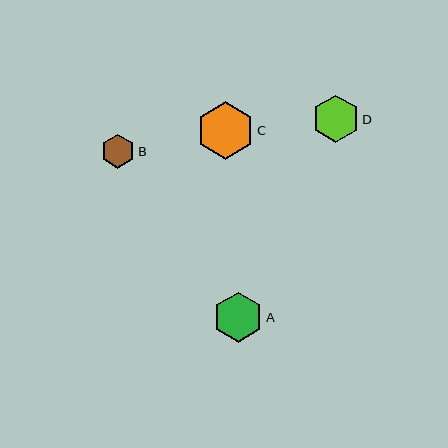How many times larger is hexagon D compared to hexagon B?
Hexagon D is approximately 1.4 times the size of hexagon B.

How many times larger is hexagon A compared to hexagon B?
Hexagon A is approximately 1.5 times the size of hexagon B.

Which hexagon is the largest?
Hexagon C is the largest with a size of approximately 57 pixels.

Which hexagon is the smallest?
Hexagon B is the smallest with a size of approximately 34 pixels.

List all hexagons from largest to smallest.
From largest to smallest: C, A, D, B.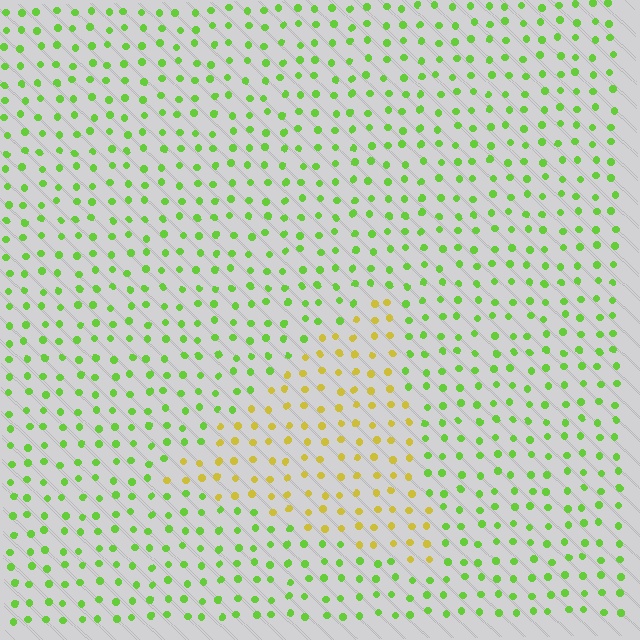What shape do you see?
I see a triangle.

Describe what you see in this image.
The image is filled with small lime elements in a uniform arrangement. A triangle-shaped region is visible where the elements are tinted to a slightly different hue, forming a subtle color boundary.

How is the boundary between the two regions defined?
The boundary is defined purely by a slight shift in hue (about 48 degrees). Spacing, size, and orientation are identical on both sides.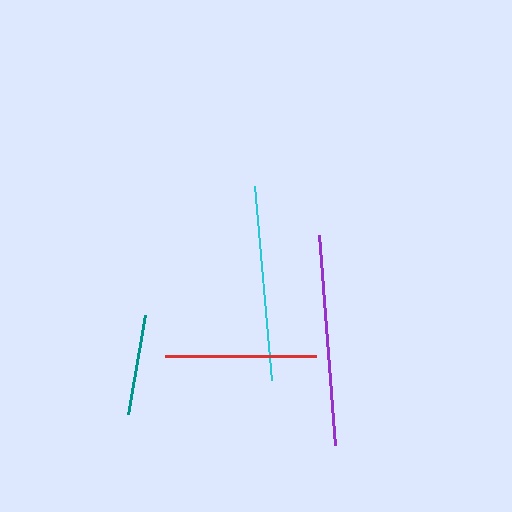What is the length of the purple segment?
The purple segment is approximately 211 pixels long.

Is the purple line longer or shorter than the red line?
The purple line is longer than the red line.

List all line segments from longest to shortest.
From longest to shortest: purple, cyan, red, teal.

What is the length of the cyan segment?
The cyan segment is approximately 194 pixels long.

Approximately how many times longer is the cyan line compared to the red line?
The cyan line is approximately 1.3 times the length of the red line.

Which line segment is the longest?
The purple line is the longest at approximately 211 pixels.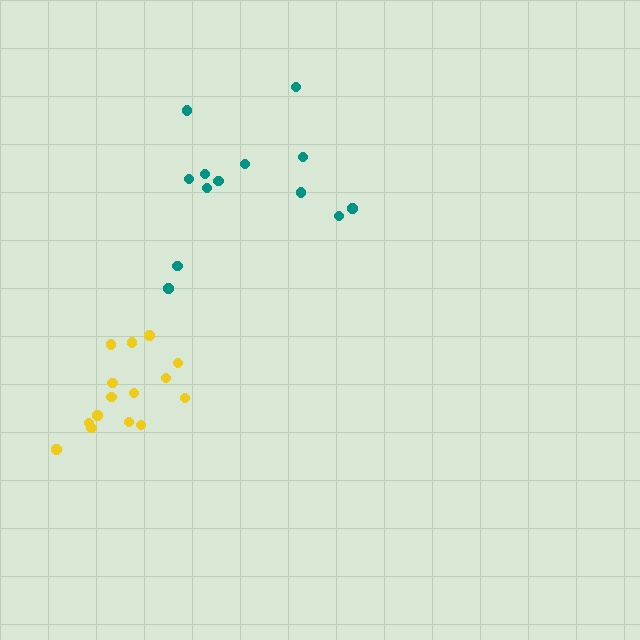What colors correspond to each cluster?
The clusters are colored: yellow, teal.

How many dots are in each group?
Group 1: 15 dots, Group 2: 13 dots (28 total).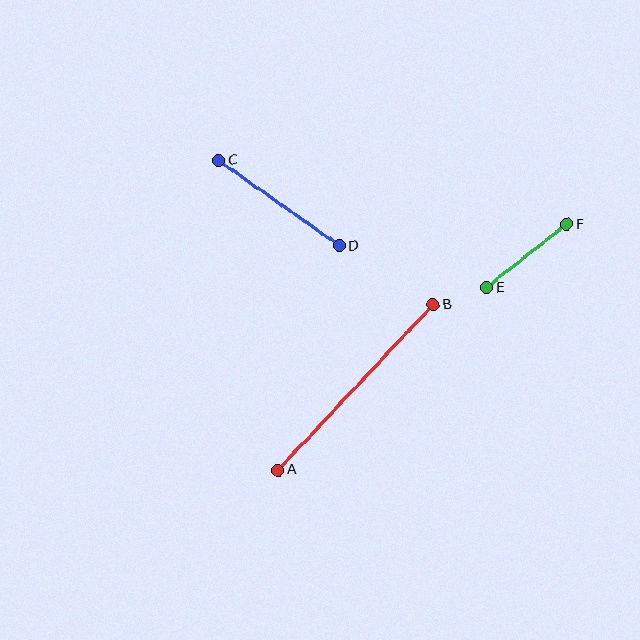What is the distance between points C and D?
The distance is approximately 147 pixels.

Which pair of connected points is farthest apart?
Points A and B are farthest apart.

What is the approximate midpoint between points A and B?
The midpoint is at approximately (356, 387) pixels.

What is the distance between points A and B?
The distance is approximately 227 pixels.